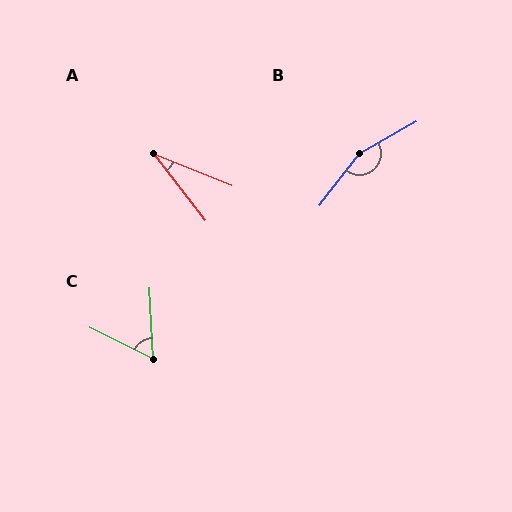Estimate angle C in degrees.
Approximately 61 degrees.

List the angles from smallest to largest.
A (30°), C (61°), B (157°).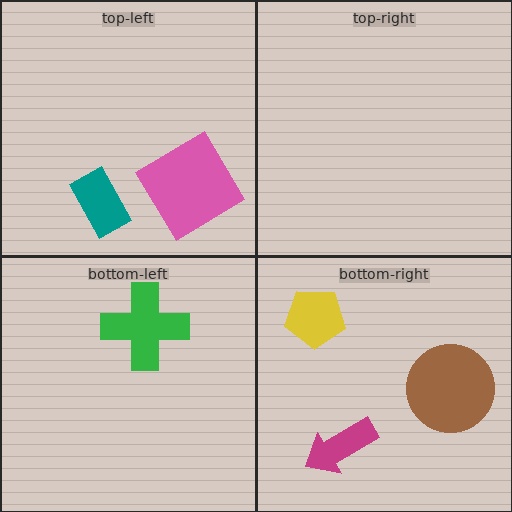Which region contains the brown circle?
The bottom-right region.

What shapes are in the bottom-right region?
The yellow pentagon, the magenta arrow, the brown circle.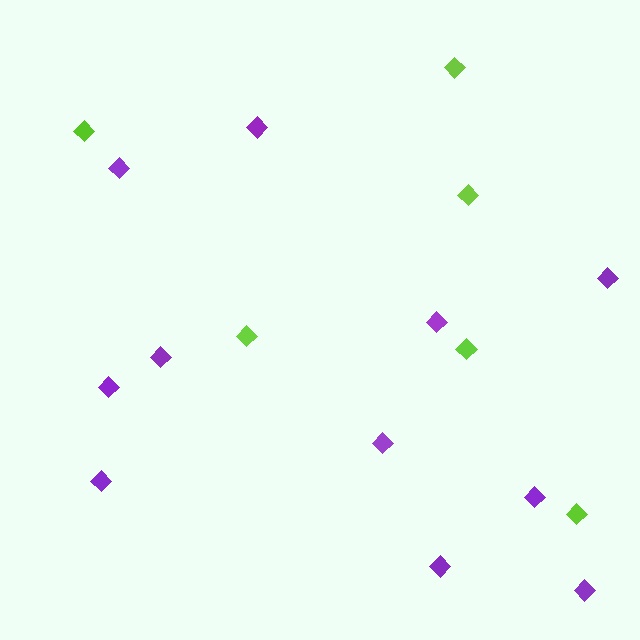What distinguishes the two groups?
There are 2 groups: one group of purple diamonds (11) and one group of lime diamonds (6).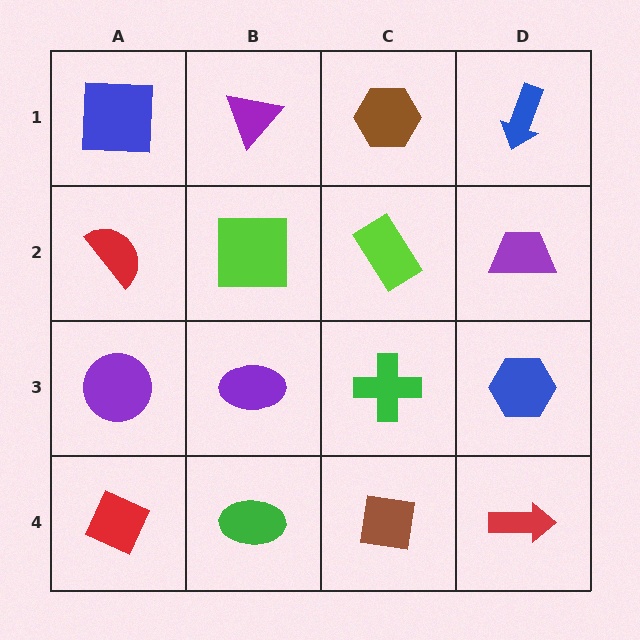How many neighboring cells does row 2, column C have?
4.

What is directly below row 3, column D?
A red arrow.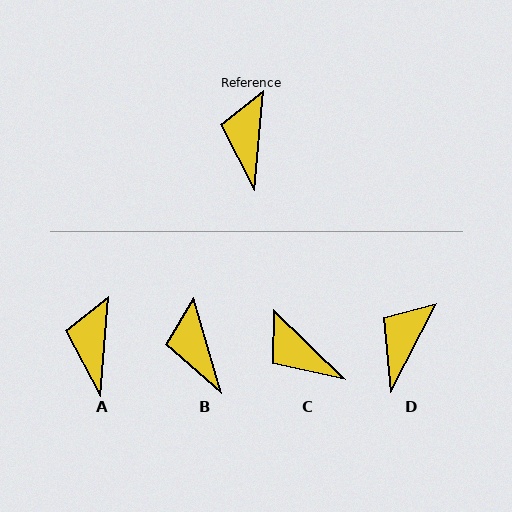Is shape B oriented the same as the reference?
No, it is off by about 21 degrees.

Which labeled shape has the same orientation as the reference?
A.